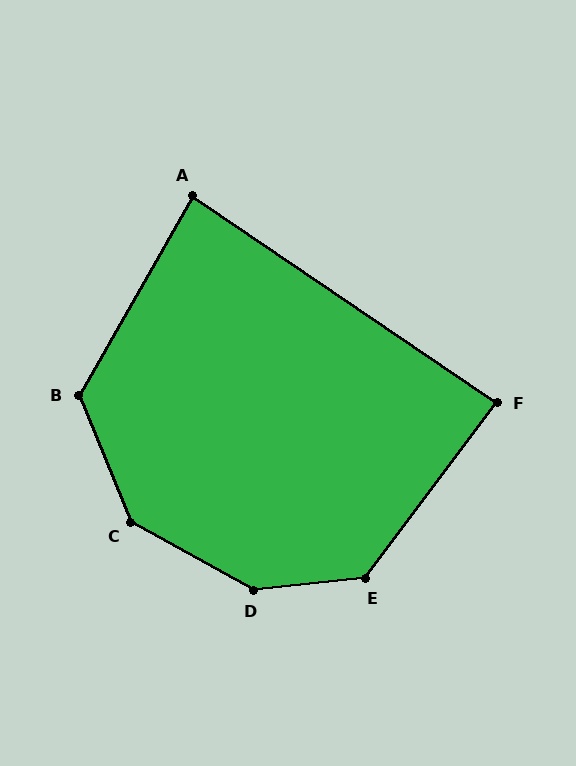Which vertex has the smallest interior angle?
A, at approximately 86 degrees.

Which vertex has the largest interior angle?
D, at approximately 145 degrees.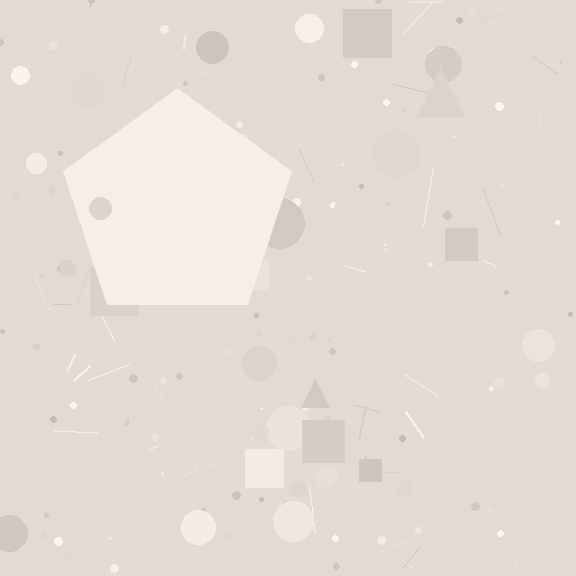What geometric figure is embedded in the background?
A pentagon is embedded in the background.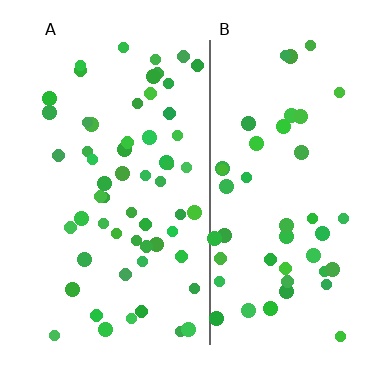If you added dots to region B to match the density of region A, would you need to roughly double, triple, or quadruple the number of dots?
Approximately double.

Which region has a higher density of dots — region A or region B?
A (the left).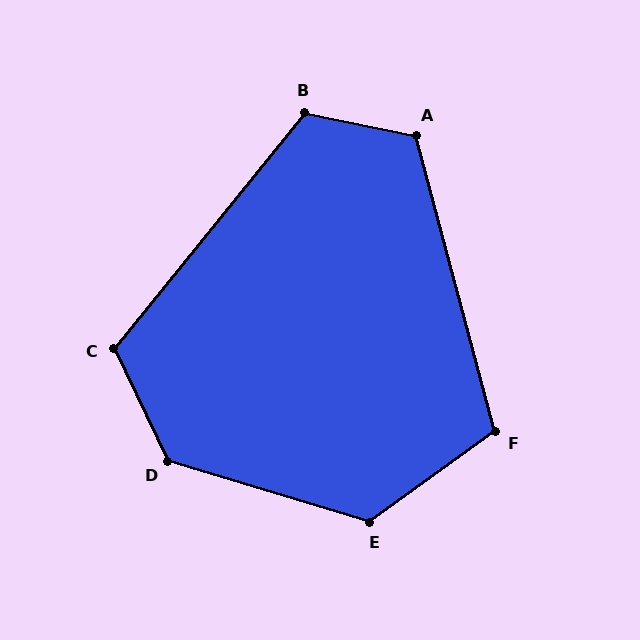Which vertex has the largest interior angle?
D, at approximately 132 degrees.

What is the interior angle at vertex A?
Approximately 117 degrees (obtuse).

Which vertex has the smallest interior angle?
F, at approximately 111 degrees.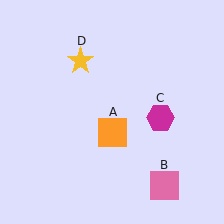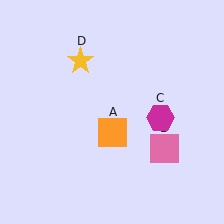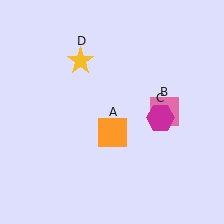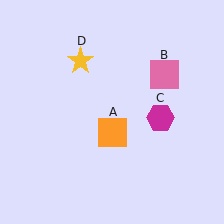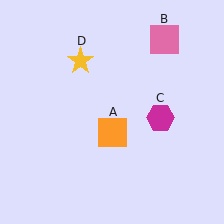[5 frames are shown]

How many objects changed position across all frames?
1 object changed position: pink square (object B).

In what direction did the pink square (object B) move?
The pink square (object B) moved up.